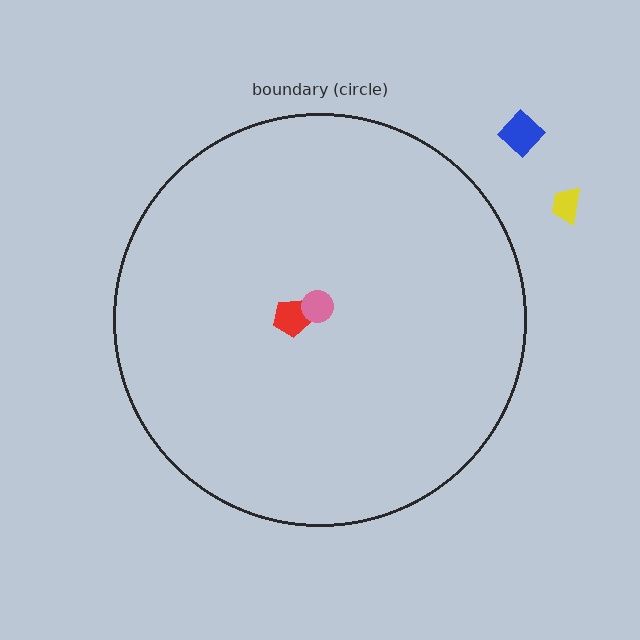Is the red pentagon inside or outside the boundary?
Inside.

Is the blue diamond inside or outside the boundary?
Outside.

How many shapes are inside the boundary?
2 inside, 2 outside.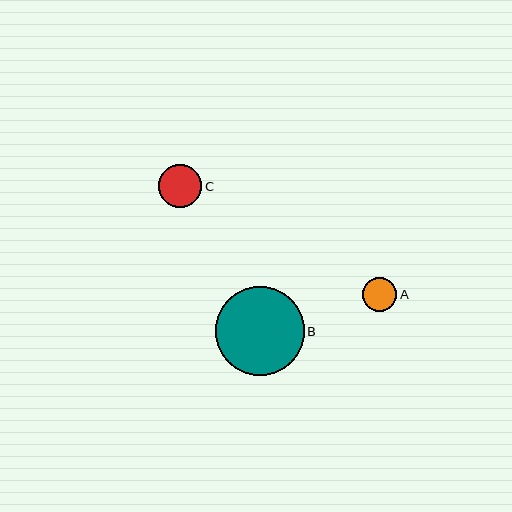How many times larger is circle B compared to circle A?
Circle B is approximately 2.6 times the size of circle A.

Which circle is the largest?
Circle B is the largest with a size of approximately 89 pixels.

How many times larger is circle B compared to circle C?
Circle B is approximately 2.1 times the size of circle C.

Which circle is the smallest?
Circle A is the smallest with a size of approximately 34 pixels.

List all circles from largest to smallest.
From largest to smallest: B, C, A.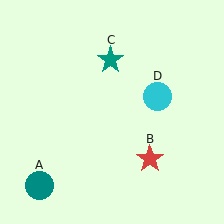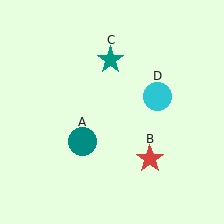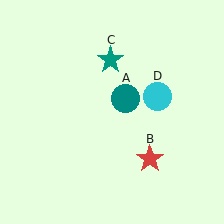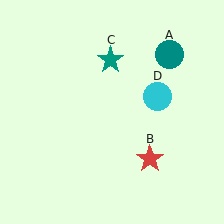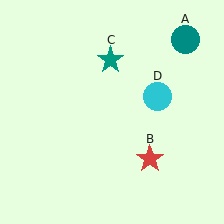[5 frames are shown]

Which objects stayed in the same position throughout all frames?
Red star (object B) and teal star (object C) and cyan circle (object D) remained stationary.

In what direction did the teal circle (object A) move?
The teal circle (object A) moved up and to the right.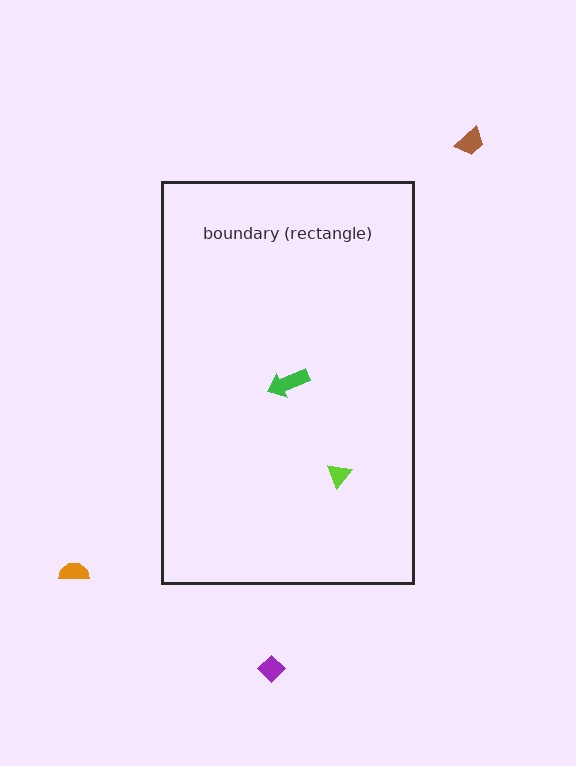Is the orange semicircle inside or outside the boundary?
Outside.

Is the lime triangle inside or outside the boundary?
Inside.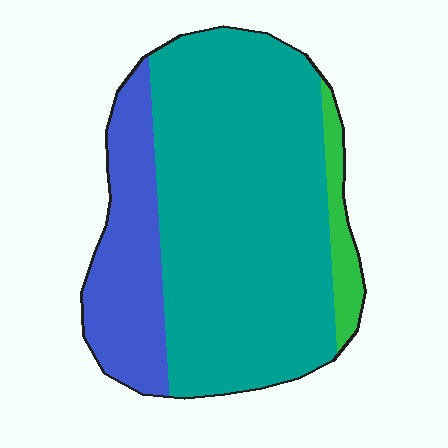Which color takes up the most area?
Teal, at roughly 70%.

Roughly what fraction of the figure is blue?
Blue covers 23% of the figure.